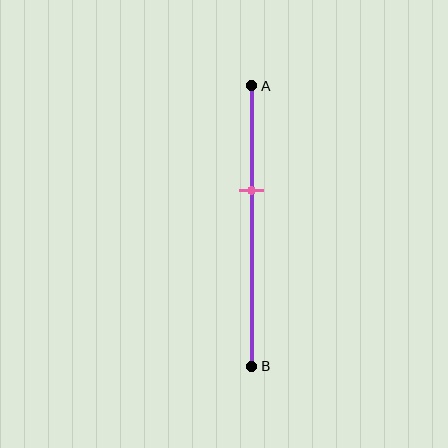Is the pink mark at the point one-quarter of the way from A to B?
No, the mark is at about 35% from A, not at the 25% one-quarter point.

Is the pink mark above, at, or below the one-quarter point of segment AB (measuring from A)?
The pink mark is below the one-quarter point of segment AB.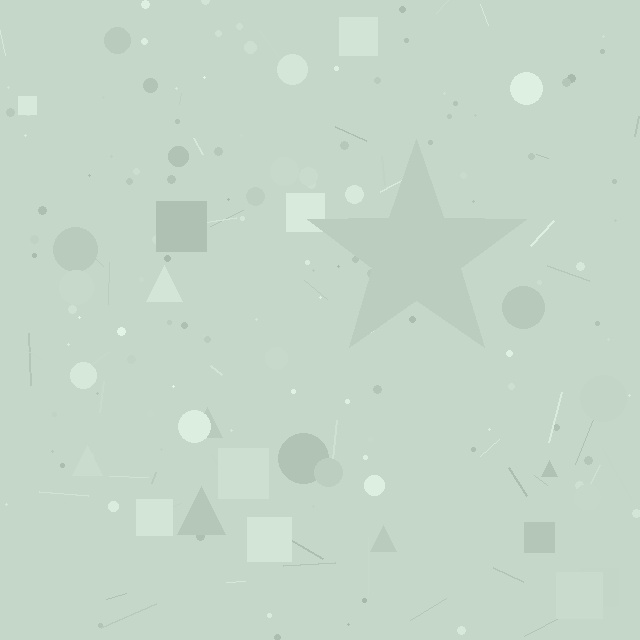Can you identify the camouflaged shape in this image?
The camouflaged shape is a star.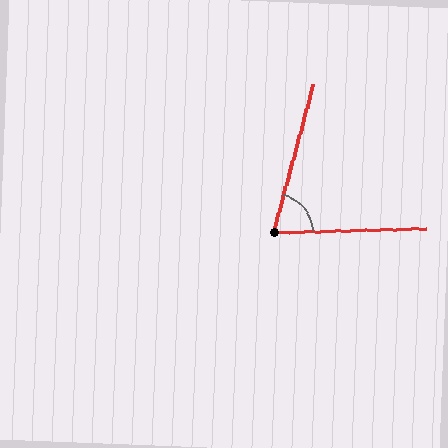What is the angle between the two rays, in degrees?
Approximately 73 degrees.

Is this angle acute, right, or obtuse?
It is acute.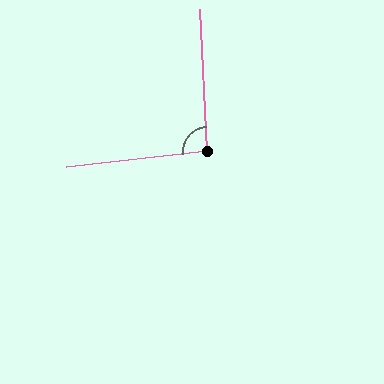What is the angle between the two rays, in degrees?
Approximately 93 degrees.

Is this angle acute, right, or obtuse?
It is approximately a right angle.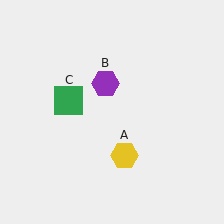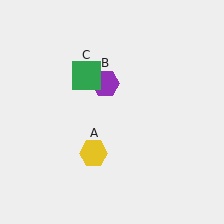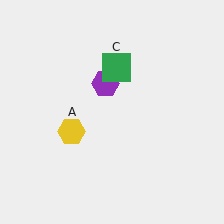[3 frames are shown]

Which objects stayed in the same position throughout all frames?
Purple hexagon (object B) remained stationary.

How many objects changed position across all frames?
2 objects changed position: yellow hexagon (object A), green square (object C).